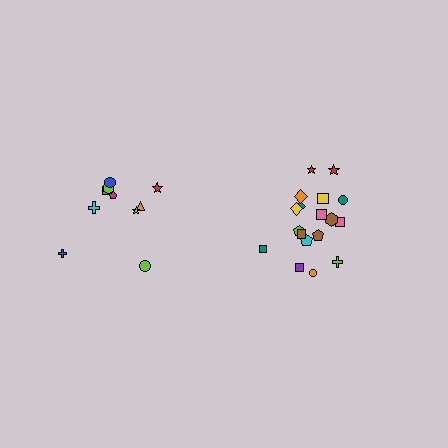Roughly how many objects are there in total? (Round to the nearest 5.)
Roughly 30 objects in total.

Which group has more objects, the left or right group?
The right group.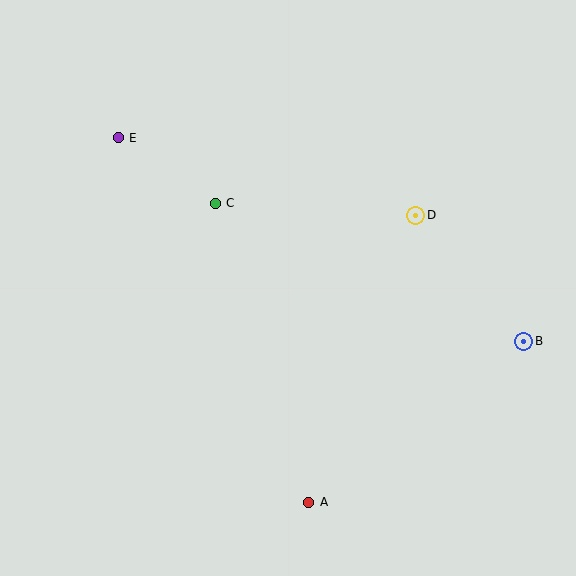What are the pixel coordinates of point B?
Point B is at (524, 341).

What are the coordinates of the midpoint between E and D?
The midpoint between E and D is at (267, 177).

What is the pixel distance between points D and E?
The distance between D and E is 307 pixels.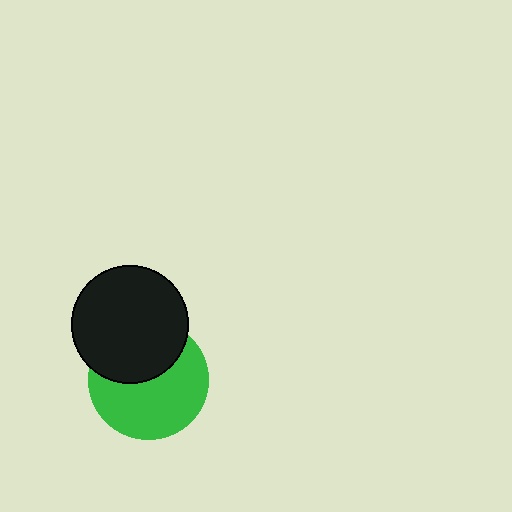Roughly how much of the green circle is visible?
About half of it is visible (roughly 61%).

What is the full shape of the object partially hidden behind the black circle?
The partially hidden object is a green circle.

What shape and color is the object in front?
The object in front is a black circle.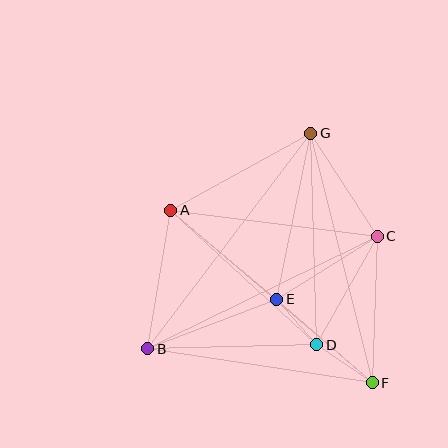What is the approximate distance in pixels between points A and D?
The distance between A and D is approximately 199 pixels.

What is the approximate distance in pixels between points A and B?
The distance between A and B is approximately 140 pixels.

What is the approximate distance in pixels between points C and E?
The distance between C and E is approximately 119 pixels.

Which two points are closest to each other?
Points D and E are closest to each other.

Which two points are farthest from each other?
Points B and G are farthest from each other.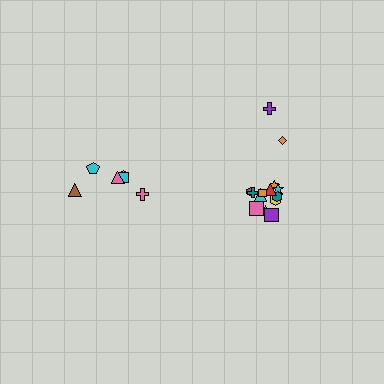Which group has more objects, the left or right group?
The right group.